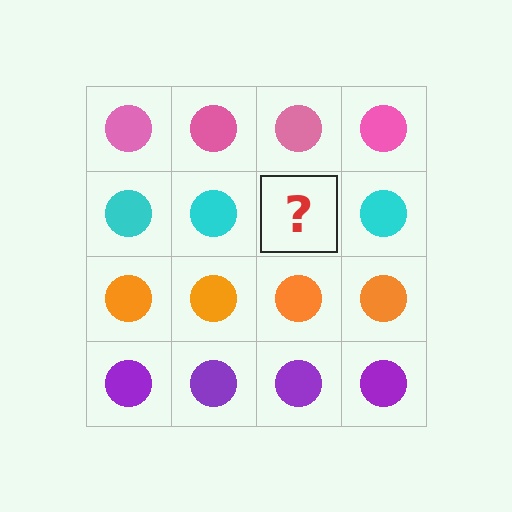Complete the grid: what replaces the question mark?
The question mark should be replaced with a cyan circle.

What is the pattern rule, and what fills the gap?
The rule is that each row has a consistent color. The gap should be filled with a cyan circle.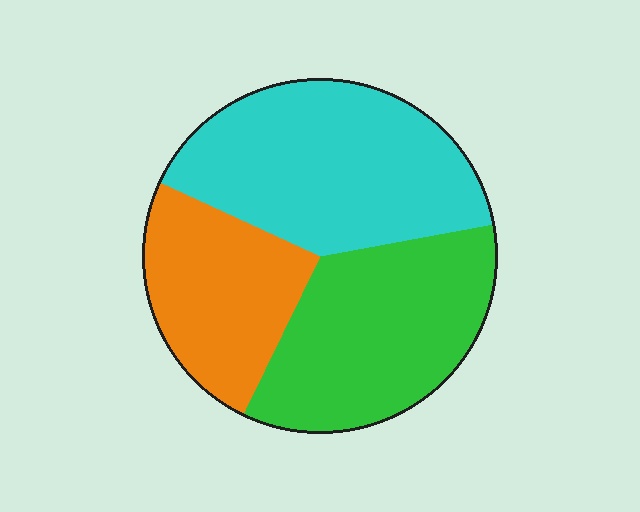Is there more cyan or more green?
Cyan.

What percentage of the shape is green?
Green takes up about one third (1/3) of the shape.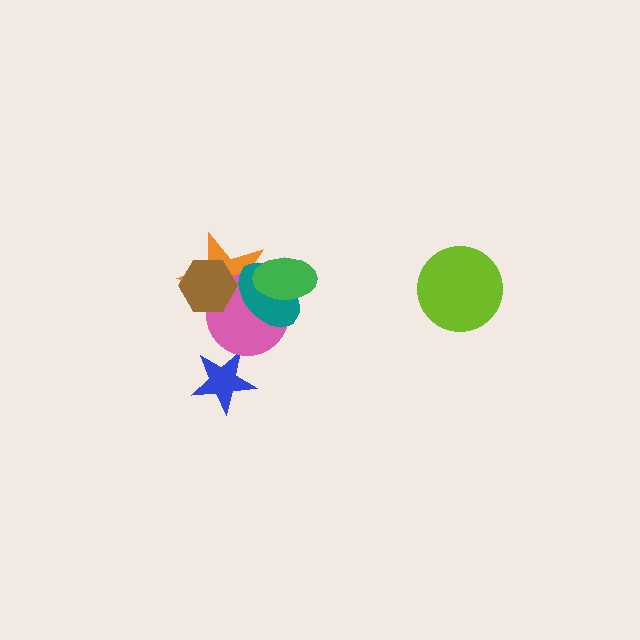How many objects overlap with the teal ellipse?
3 objects overlap with the teal ellipse.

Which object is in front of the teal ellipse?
The green ellipse is in front of the teal ellipse.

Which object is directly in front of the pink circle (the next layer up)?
The teal ellipse is directly in front of the pink circle.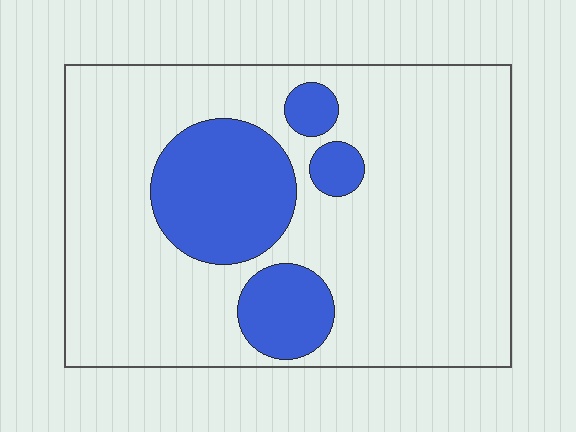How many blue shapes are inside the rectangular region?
4.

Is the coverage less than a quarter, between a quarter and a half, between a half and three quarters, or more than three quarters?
Less than a quarter.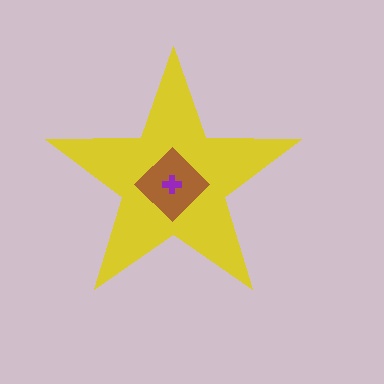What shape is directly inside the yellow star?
The brown diamond.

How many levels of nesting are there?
3.